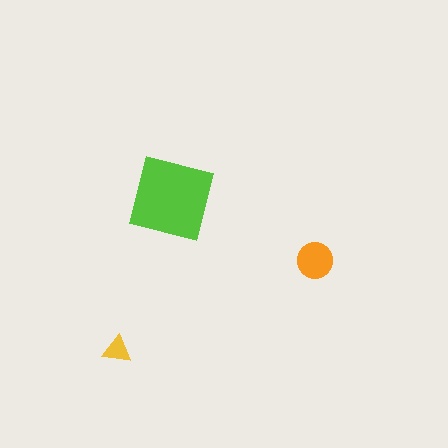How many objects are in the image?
There are 3 objects in the image.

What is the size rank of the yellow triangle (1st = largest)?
3rd.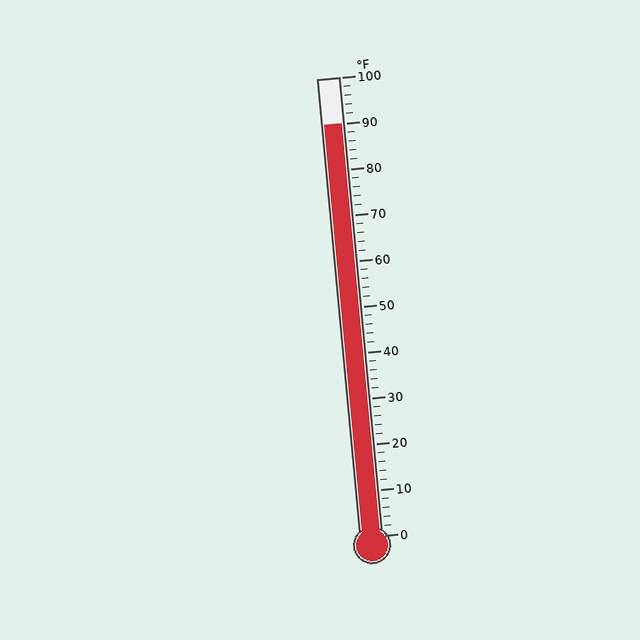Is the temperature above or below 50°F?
The temperature is above 50°F.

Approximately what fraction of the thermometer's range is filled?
The thermometer is filled to approximately 90% of its range.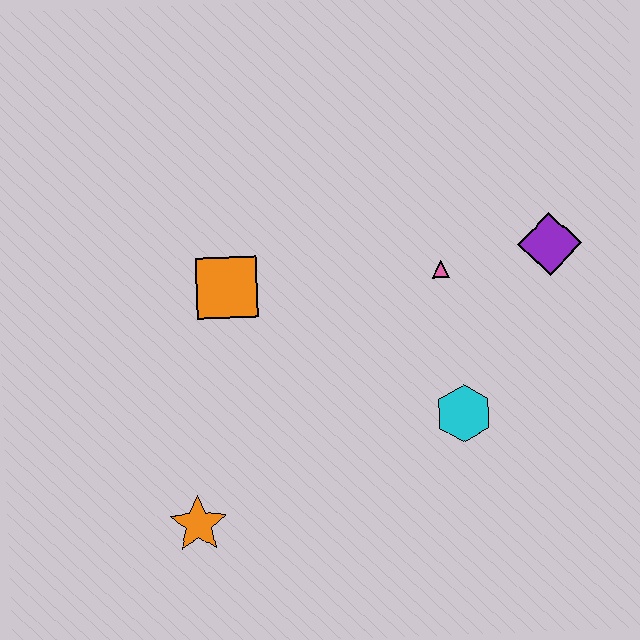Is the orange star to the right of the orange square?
No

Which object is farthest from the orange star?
The purple diamond is farthest from the orange star.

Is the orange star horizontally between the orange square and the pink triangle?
No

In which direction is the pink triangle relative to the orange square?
The pink triangle is to the right of the orange square.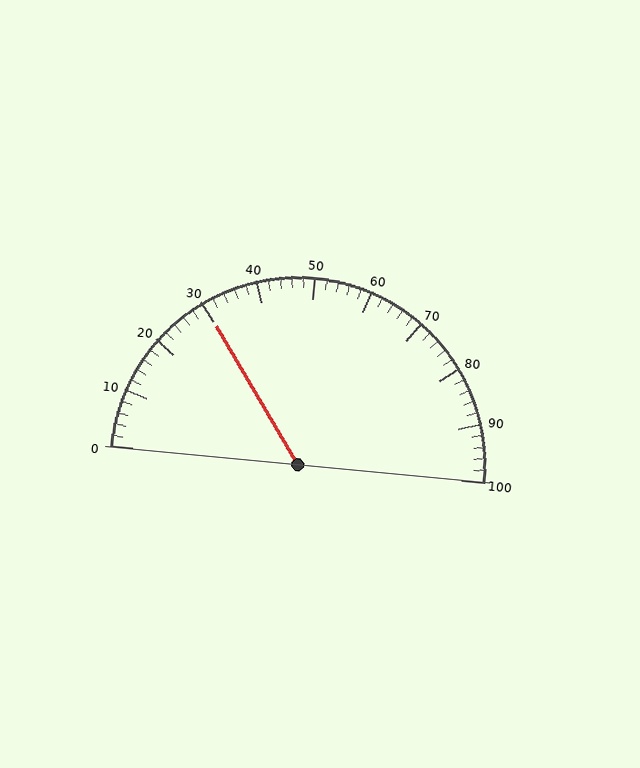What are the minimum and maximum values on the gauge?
The gauge ranges from 0 to 100.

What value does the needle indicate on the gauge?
The needle indicates approximately 30.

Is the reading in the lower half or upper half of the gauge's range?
The reading is in the lower half of the range (0 to 100).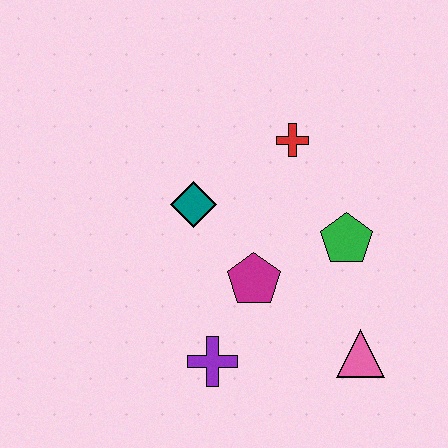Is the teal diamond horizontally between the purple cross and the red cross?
No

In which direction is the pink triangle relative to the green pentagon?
The pink triangle is below the green pentagon.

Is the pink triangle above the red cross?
No